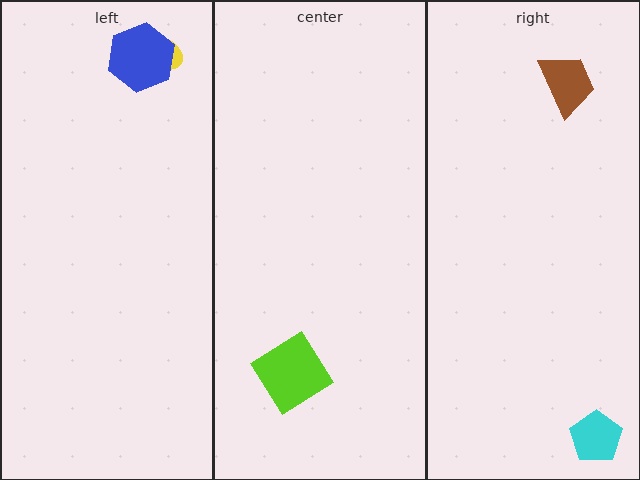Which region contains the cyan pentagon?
The right region.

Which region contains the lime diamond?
The center region.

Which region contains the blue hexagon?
The left region.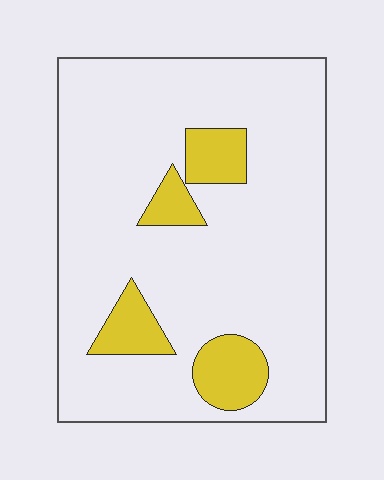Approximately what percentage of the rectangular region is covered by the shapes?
Approximately 15%.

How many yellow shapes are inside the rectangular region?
4.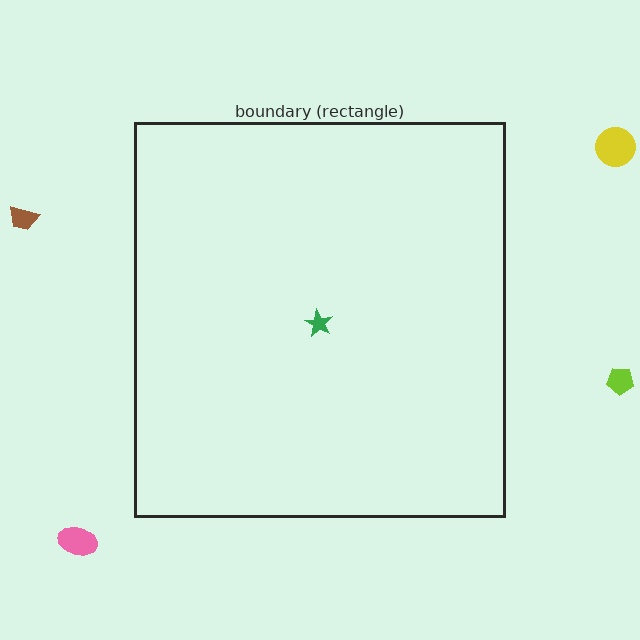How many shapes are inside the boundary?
1 inside, 4 outside.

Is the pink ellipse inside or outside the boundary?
Outside.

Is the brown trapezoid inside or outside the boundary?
Outside.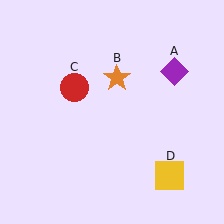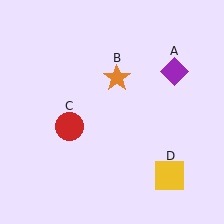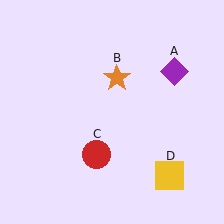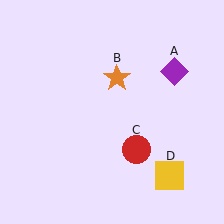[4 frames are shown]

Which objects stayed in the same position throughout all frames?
Purple diamond (object A) and orange star (object B) and yellow square (object D) remained stationary.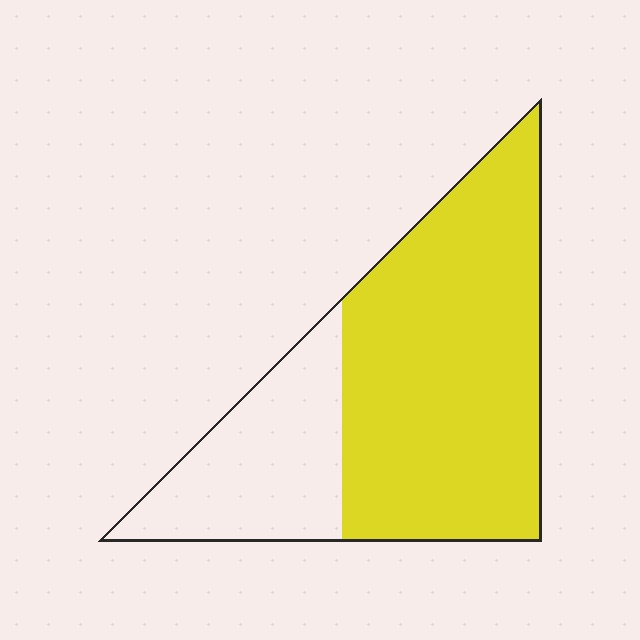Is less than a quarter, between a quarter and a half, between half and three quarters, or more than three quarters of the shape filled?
Between half and three quarters.